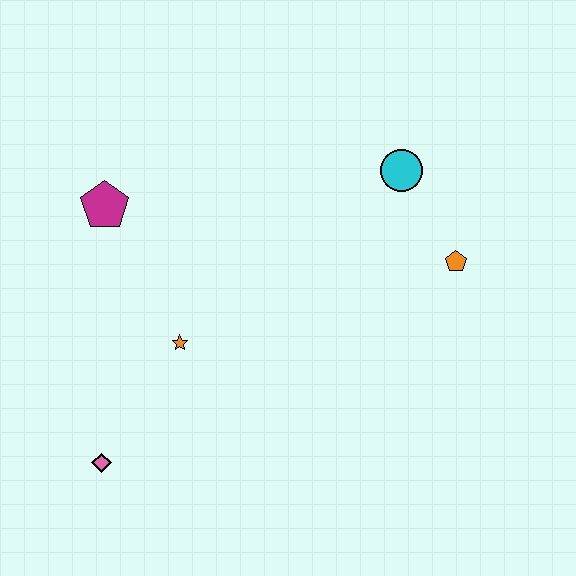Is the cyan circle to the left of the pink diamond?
No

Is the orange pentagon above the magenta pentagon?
No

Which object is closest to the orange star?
The pink diamond is closest to the orange star.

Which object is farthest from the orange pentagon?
The pink diamond is farthest from the orange pentagon.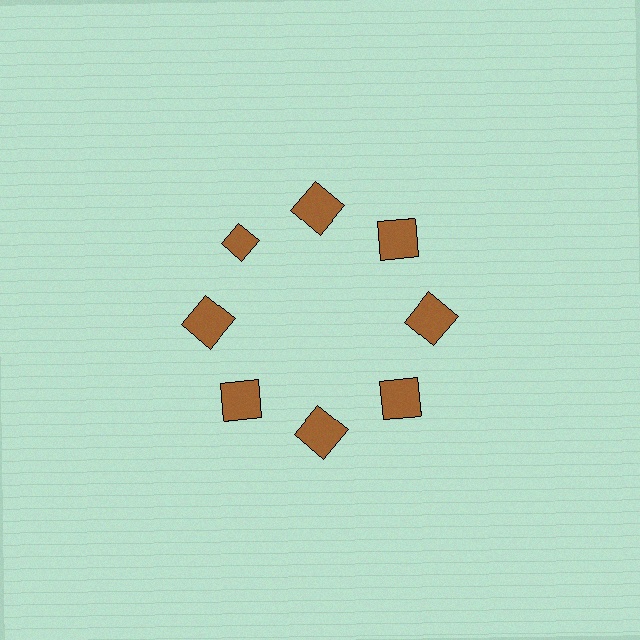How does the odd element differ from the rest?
It has a different shape: diamond instead of square.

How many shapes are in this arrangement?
There are 8 shapes arranged in a ring pattern.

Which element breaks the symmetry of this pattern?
The brown diamond at roughly the 10 o'clock position breaks the symmetry. All other shapes are brown squares.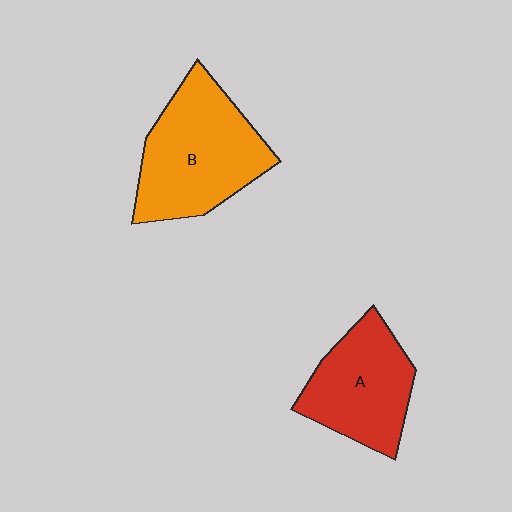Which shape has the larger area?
Shape B (orange).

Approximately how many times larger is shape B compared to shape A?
Approximately 1.3 times.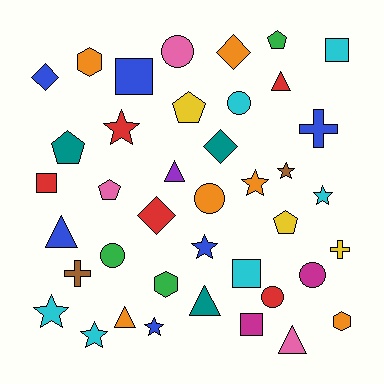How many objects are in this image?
There are 40 objects.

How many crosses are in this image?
There are 3 crosses.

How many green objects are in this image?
There are 3 green objects.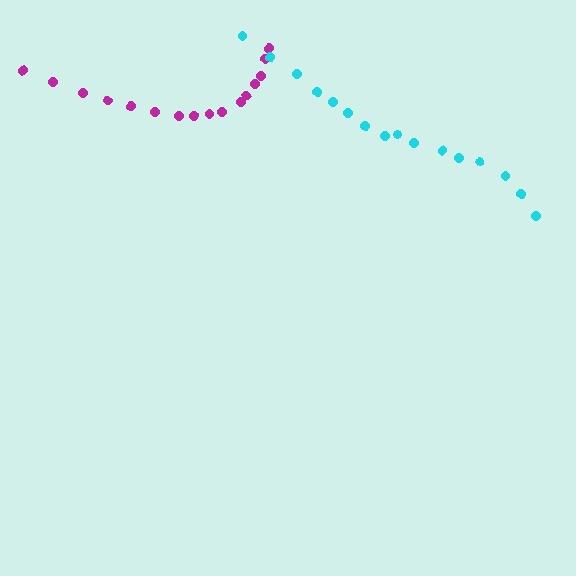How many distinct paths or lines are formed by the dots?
There are 2 distinct paths.